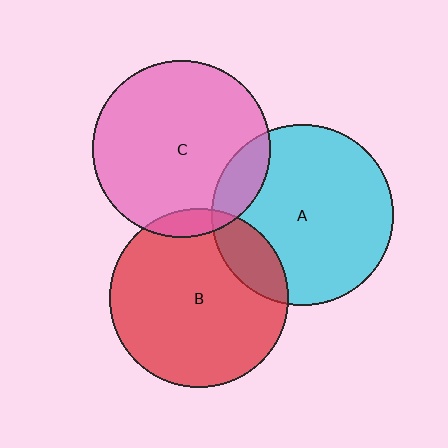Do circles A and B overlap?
Yes.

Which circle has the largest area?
Circle A (cyan).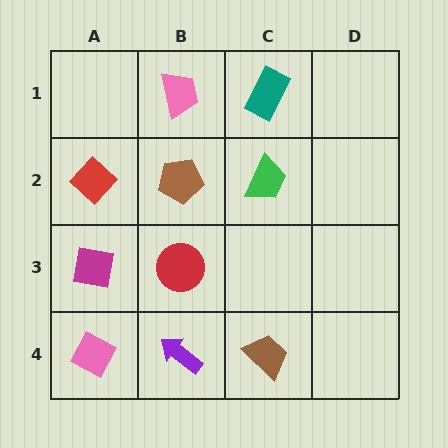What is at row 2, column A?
A red diamond.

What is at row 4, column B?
A purple arrow.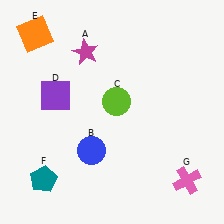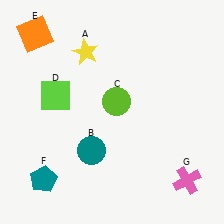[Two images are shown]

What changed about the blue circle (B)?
In Image 1, B is blue. In Image 2, it changed to teal.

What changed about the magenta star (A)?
In Image 1, A is magenta. In Image 2, it changed to yellow.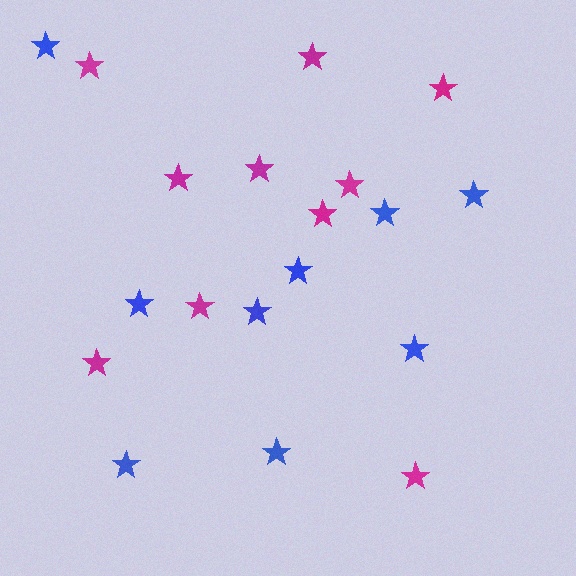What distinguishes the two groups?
There are 2 groups: one group of blue stars (9) and one group of magenta stars (10).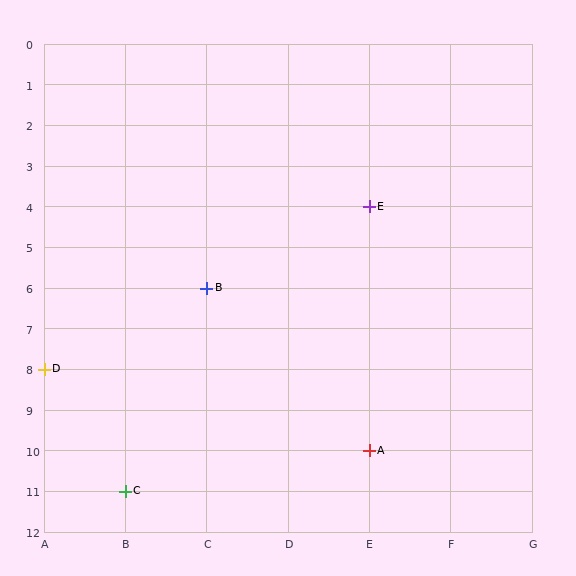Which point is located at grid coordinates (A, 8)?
Point D is at (A, 8).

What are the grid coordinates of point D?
Point D is at grid coordinates (A, 8).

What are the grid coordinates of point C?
Point C is at grid coordinates (B, 11).